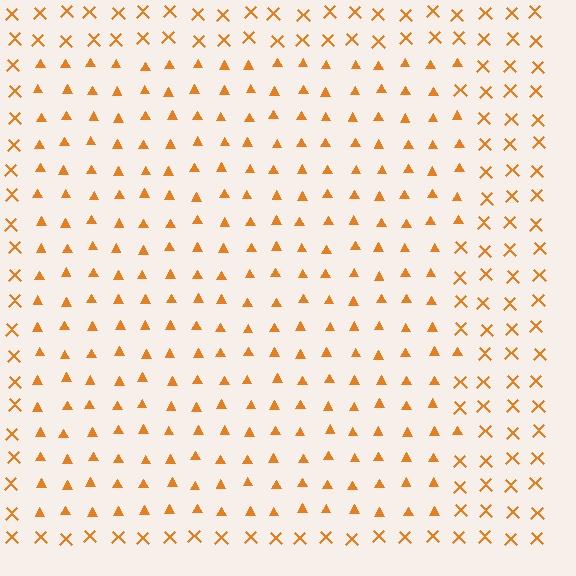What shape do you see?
I see a rectangle.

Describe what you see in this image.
The image is filled with small orange elements arranged in a uniform grid. A rectangle-shaped region contains triangles, while the surrounding area contains X marks. The boundary is defined purely by the change in element shape.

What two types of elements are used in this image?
The image uses triangles inside the rectangle region and X marks outside it.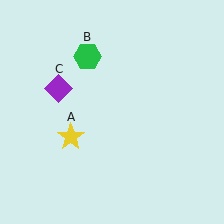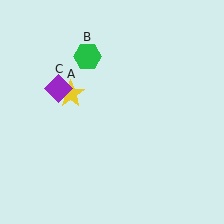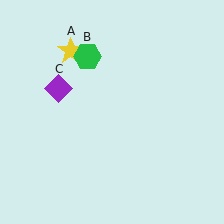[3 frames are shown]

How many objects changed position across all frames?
1 object changed position: yellow star (object A).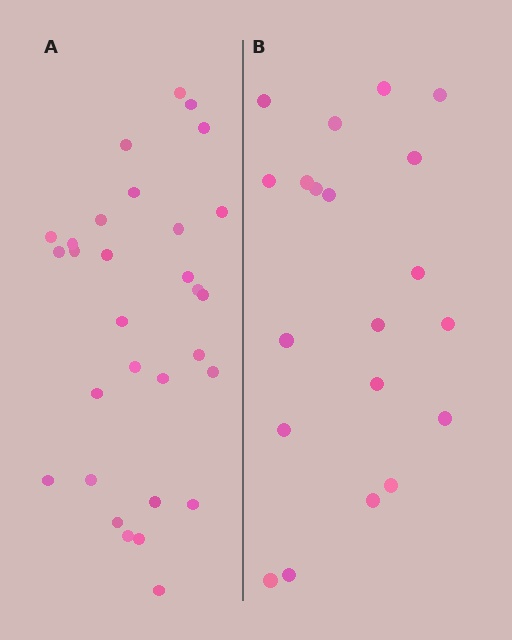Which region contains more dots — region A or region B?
Region A (the left region) has more dots.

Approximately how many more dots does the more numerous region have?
Region A has roughly 10 or so more dots than region B.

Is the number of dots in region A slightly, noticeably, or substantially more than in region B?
Region A has substantially more. The ratio is roughly 1.5 to 1.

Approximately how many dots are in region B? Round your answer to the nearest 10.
About 20 dots.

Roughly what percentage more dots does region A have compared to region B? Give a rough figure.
About 50% more.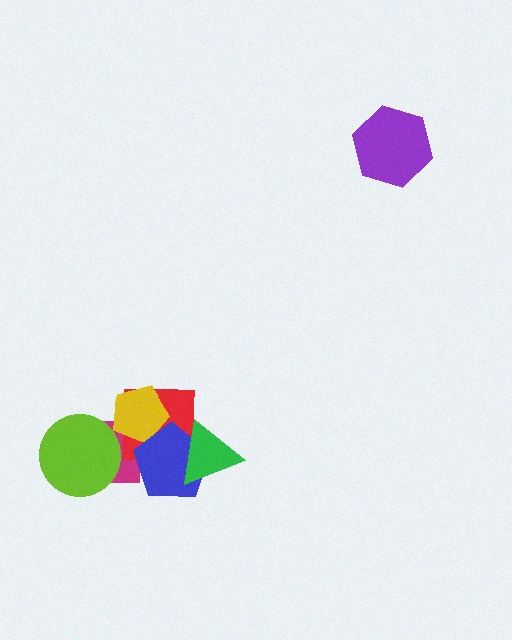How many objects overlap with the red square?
4 objects overlap with the red square.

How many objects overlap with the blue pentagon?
3 objects overlap with the blue pentagon.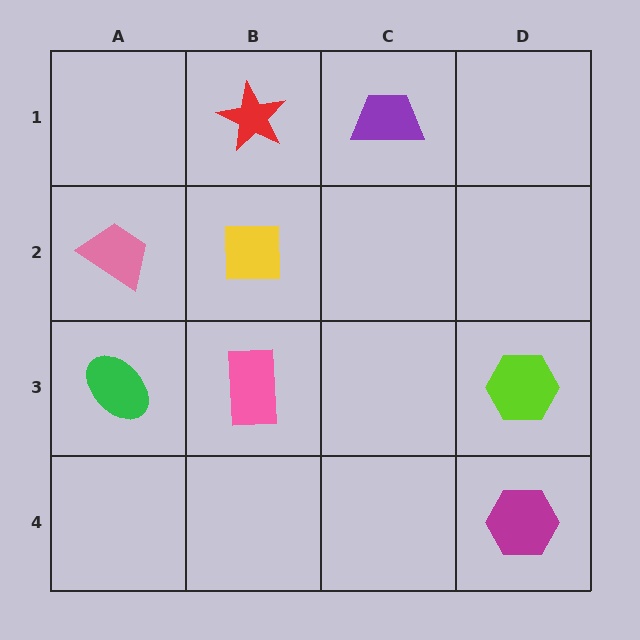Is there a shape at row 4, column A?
No, that cell is empty.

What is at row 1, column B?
A red star.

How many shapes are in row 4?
1 shape.